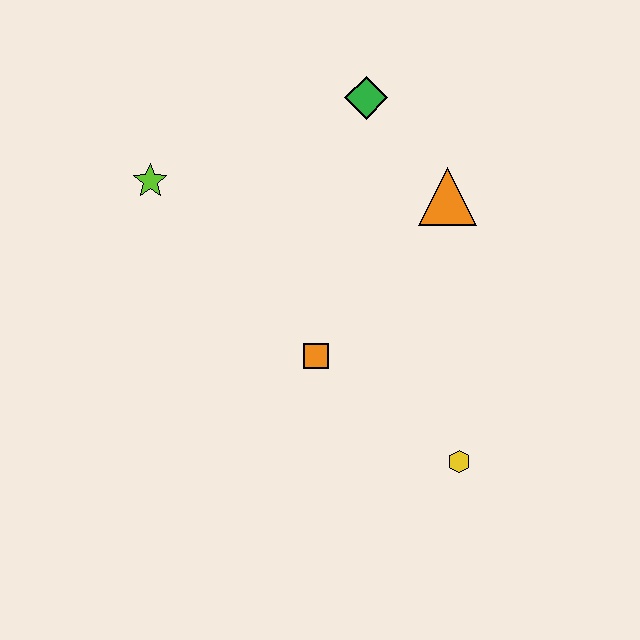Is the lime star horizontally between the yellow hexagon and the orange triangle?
No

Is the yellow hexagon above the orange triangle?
No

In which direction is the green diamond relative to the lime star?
The green diamond is to the right of the lime star.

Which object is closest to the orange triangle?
The green diamond is closest to the orange triangle.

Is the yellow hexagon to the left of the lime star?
No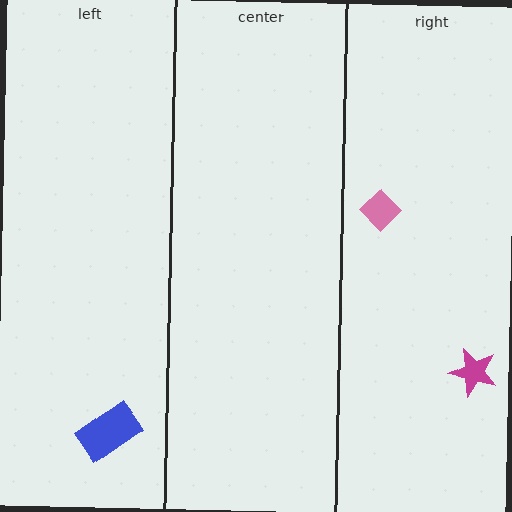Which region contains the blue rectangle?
The left region.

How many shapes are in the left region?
1.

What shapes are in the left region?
The blue rectangle.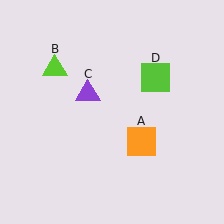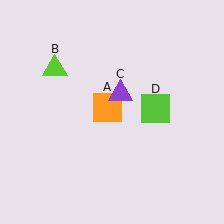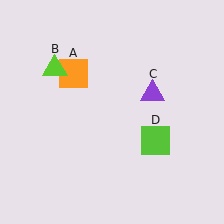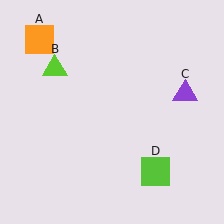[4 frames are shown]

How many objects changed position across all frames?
3 objects changed position: orange square (object A), purple triangle (object C), lime square (object D).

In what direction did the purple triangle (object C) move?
The purple triangle (object C) moved right.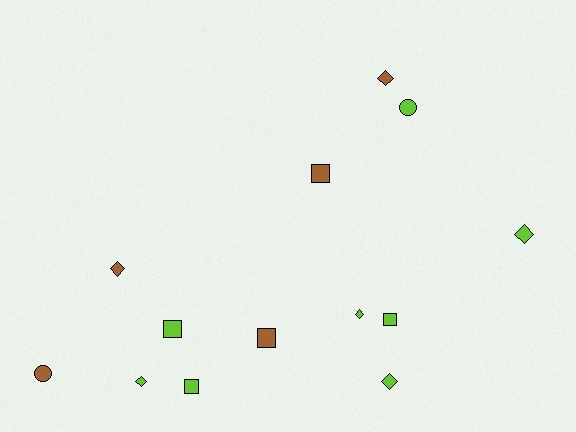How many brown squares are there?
There are 2 brown squares.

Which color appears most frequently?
Lime, with 8 objects.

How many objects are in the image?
There are 13 objects.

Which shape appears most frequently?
Diamond, with 6 objects.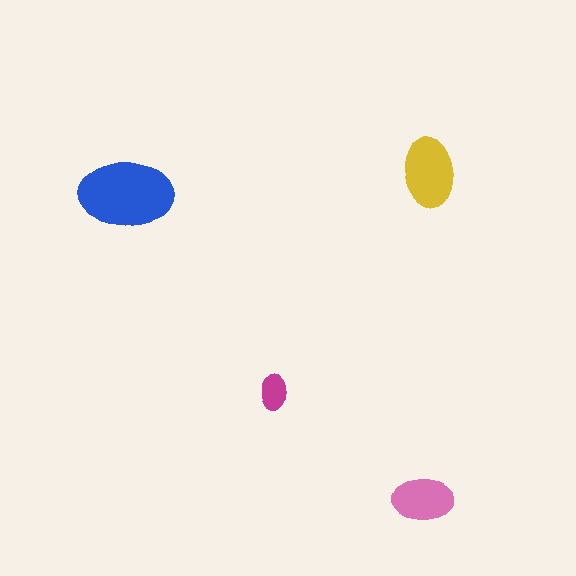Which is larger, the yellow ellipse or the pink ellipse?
The yellow one.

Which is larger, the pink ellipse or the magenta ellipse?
The pink one.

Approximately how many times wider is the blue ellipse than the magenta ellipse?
About 2.5 times wider.